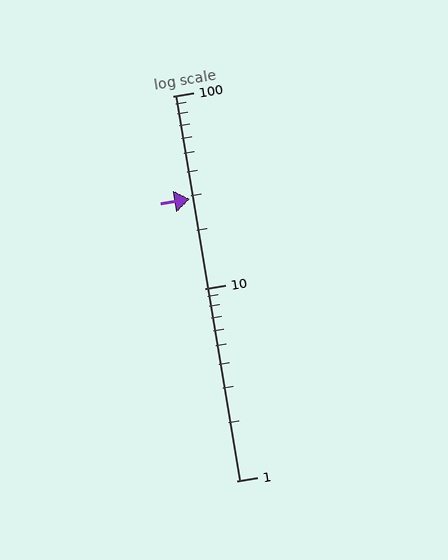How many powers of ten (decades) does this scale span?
The scale spans 2 decades, from 1 to 100.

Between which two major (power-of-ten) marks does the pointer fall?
The pointer is between 10 and 100.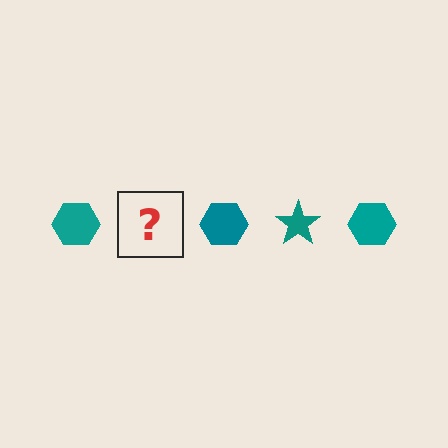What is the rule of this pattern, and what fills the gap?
The rule is that the pattern cycles through hexagon, star shapes in teal. The gap should be filled with a teal star.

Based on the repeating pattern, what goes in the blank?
The blank should be a teal star.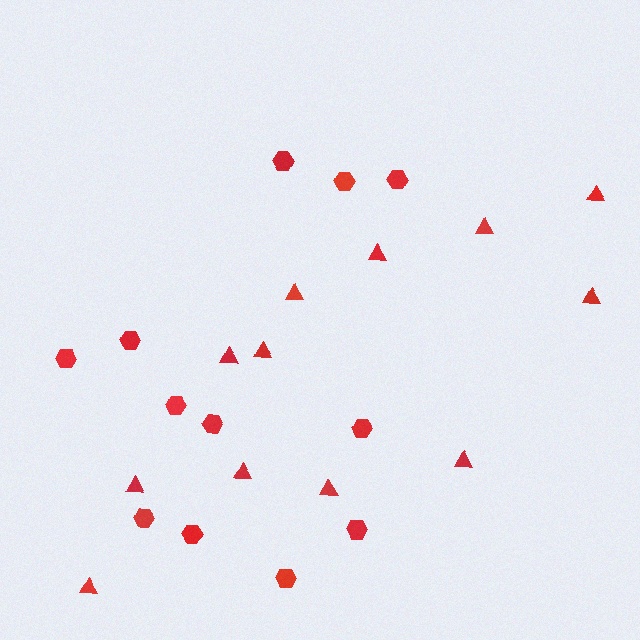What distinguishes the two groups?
There are 2 groups: one group of hexagons (12) and one group of triangles (12).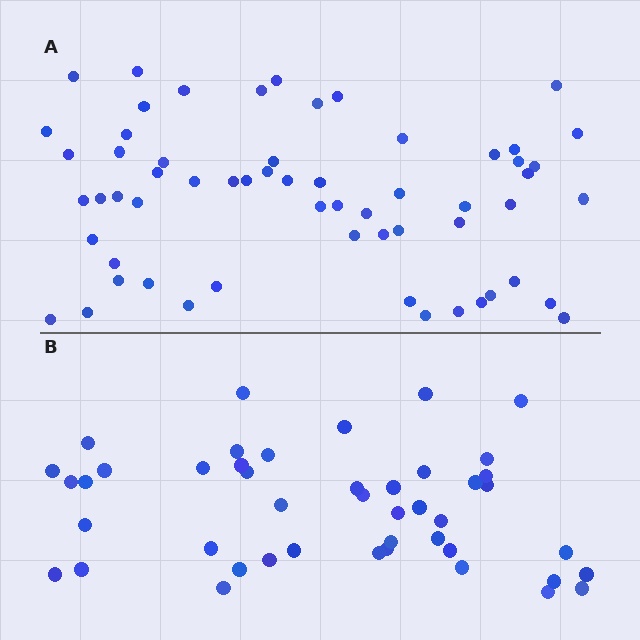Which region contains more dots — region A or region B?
Region A (the top region) has more dots.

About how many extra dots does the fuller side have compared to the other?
Region A has approximately 15 more dots than region B.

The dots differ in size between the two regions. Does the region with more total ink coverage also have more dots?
No. Region B has more total ink coverage because its dots are larger, but region A actually contains more individual dots. Total area can be misleading — the number of items is what matters here.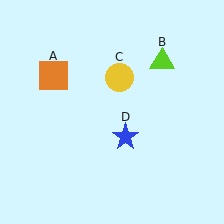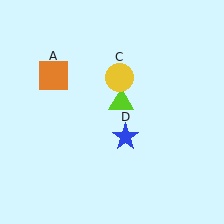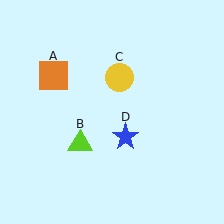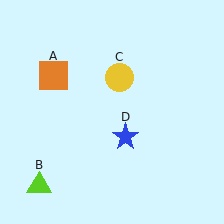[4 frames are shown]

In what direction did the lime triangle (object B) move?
The lime triangle (object B) moved down and to the left.